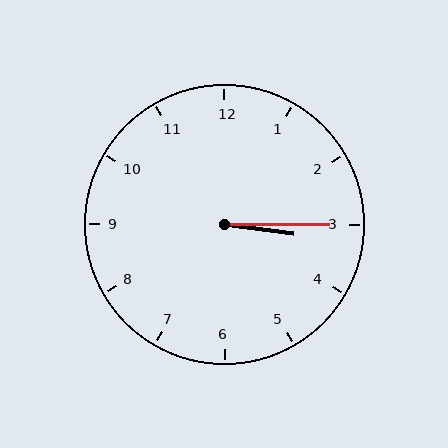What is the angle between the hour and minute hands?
Approximately 8 degrees.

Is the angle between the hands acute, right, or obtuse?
It is acute.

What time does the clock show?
3:15.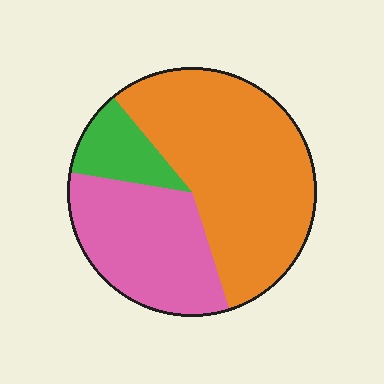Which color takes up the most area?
Orange, at roughly 55%.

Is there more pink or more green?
Pink.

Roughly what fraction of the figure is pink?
Pink covers roughly 30% of the figure.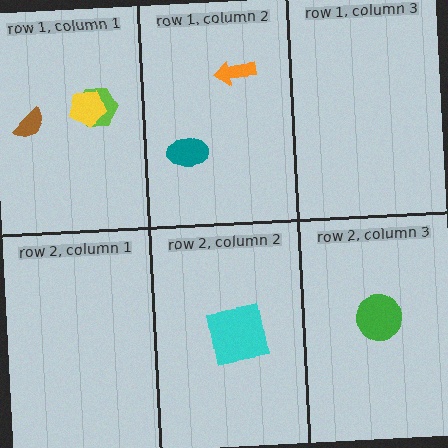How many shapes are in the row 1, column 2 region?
2.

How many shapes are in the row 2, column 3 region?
1.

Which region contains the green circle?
The row 2, column 3 region.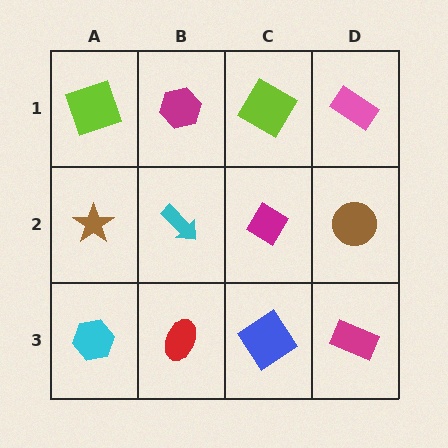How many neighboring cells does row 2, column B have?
4.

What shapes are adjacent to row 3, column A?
A brown star (row 2, column A), a red ellipse (row 3, column B).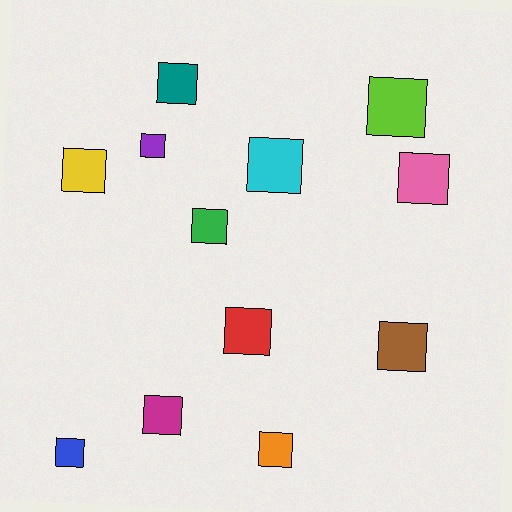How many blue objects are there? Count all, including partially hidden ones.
There is 1 blue object.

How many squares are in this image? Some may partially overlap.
There are 12 squares.